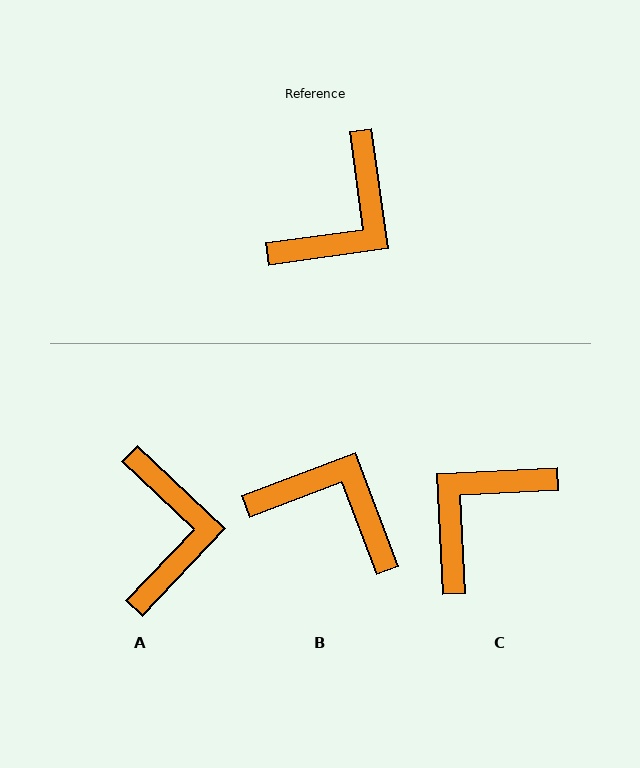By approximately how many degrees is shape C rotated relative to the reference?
Approximately 175 degrees counter-clockwise.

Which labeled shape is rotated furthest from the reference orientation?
C, about 175 degrees away.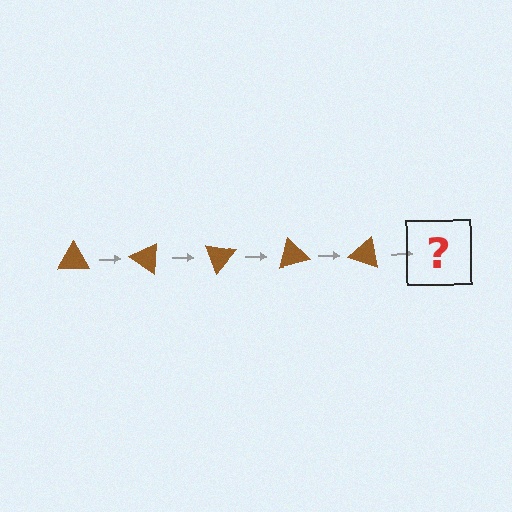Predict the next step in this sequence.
The next step is a brown triangle rotated 175 degrees.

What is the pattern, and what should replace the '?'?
The pattern is that the triangle rotates 35 degrees each step. The '?' should be a brown triangle rotated 175 degrees.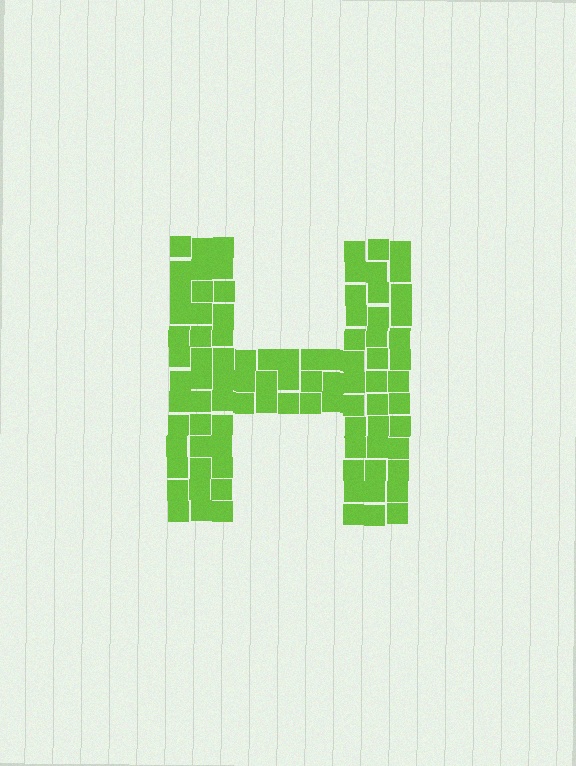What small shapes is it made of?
It is made of small squares.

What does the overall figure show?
The overall figure shows the letter H.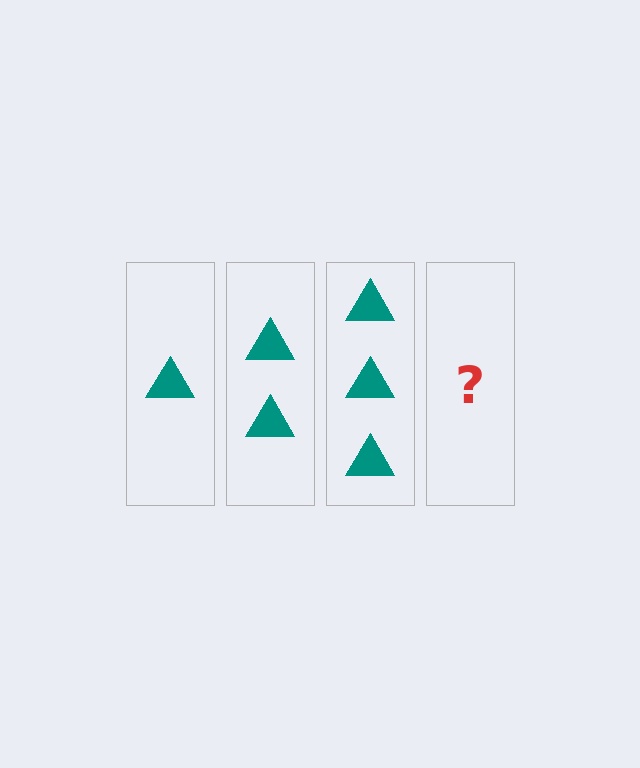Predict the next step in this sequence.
The next step is 4 triangles.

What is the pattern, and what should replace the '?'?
The pattern is that each step adds one more triangle. The '?' should be 4 triangles.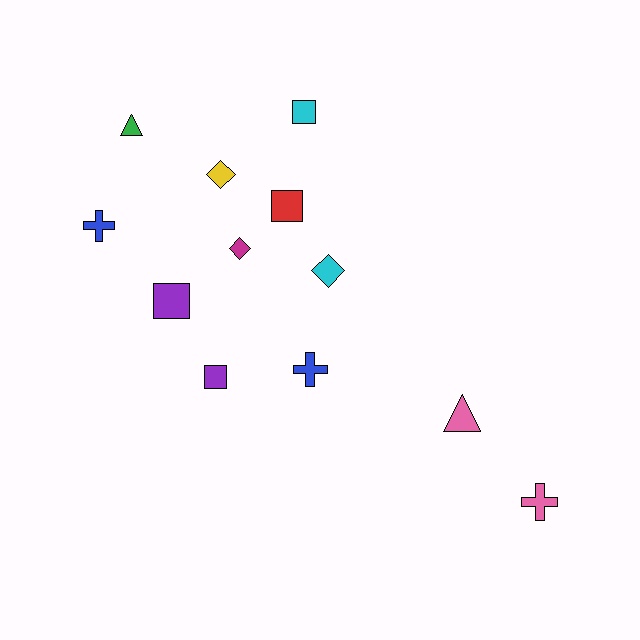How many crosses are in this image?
There are 3 crosses.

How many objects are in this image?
There are 12 objects.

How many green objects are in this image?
There is 1 green object.